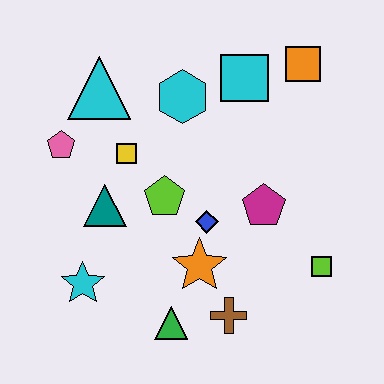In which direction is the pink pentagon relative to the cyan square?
The pink pentagon is to the left of the cyan square.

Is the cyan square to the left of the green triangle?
No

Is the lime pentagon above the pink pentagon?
No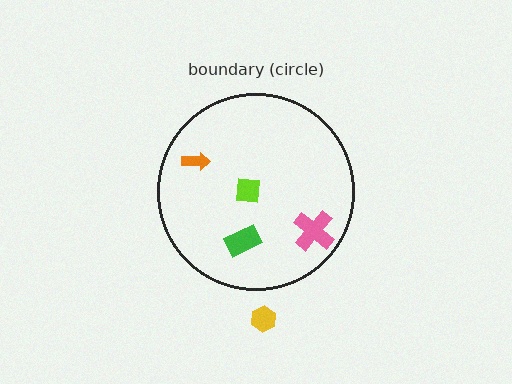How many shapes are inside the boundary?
4 inside, 1 outside.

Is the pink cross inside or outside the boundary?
Inside.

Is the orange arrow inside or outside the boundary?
Inside.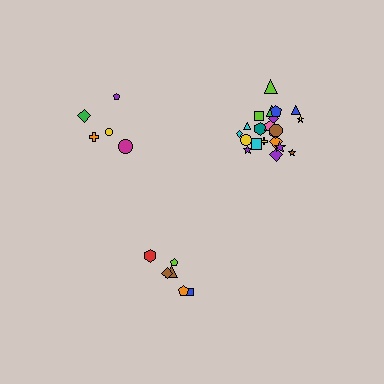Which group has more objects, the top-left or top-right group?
The top-right group.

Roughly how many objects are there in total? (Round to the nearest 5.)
Roughly 35 objects in total.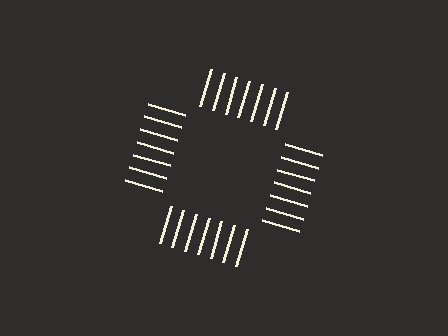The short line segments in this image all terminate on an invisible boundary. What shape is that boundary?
An illusory square — the line segments terminate on its edges but no continuous stroke is drawn.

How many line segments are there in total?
28 — 7 along each of the 4 edges.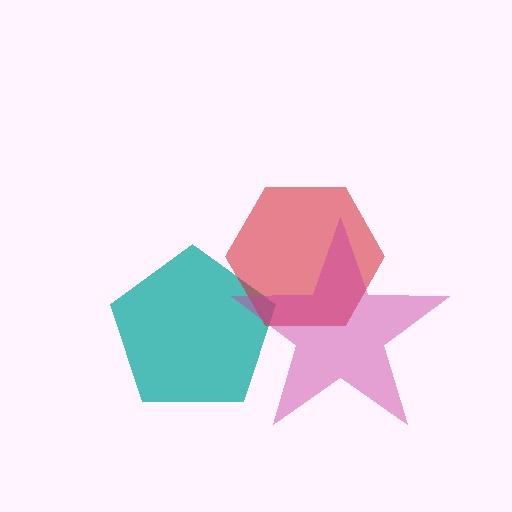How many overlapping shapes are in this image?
There are 3 overlapping shapes in the image.